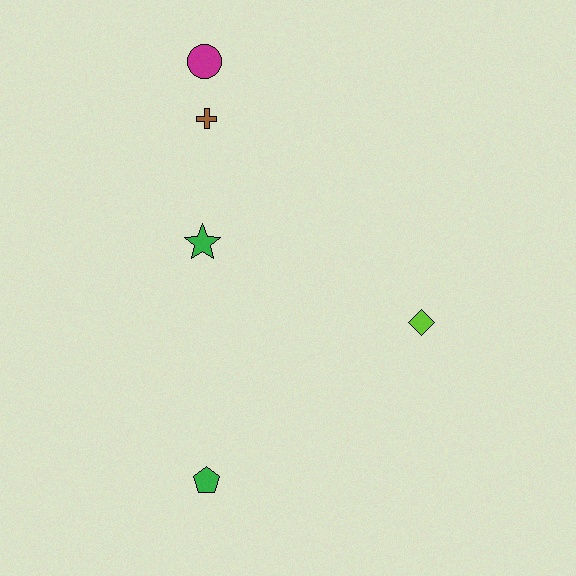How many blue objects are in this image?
There are no blue objects.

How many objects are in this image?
There are 5 objects.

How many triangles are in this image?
There are no triangles.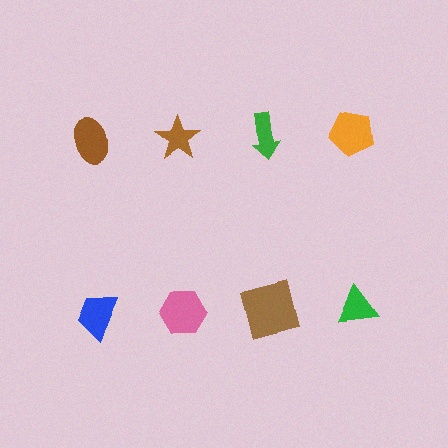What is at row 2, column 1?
A blue trapezoid.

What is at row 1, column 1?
A brown ellipse.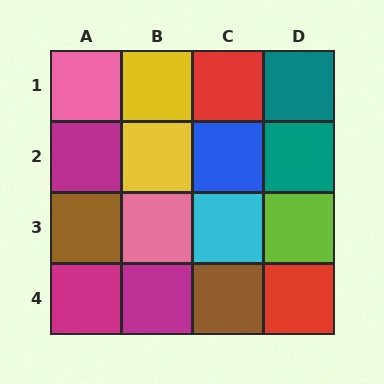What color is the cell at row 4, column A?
Magenta.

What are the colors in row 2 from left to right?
Magenta, yellow, blue, teal.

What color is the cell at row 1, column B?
Yellow.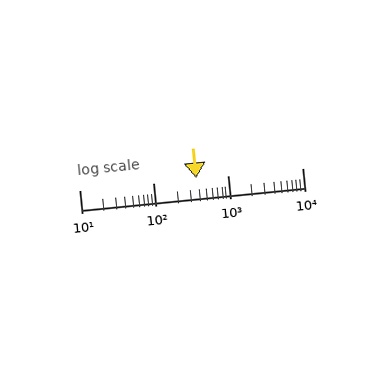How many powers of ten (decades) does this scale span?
The scale spans 3 decades, from 10 to 10000.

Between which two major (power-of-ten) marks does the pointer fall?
The pointer is between 100 and 1000.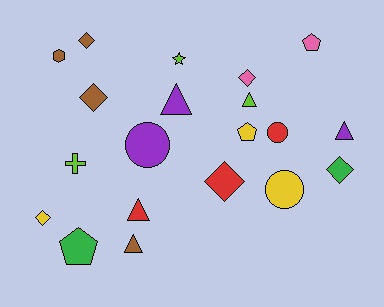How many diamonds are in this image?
There are 6 diamonds.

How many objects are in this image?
There are 20 objects.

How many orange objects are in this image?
There are no orange objects.